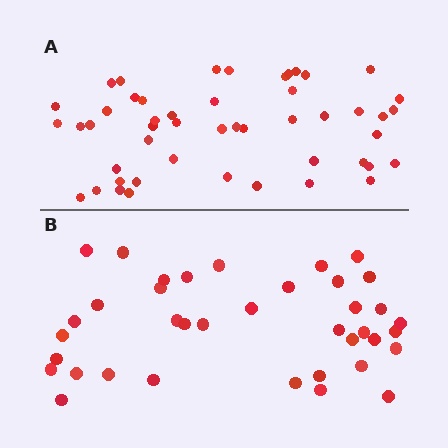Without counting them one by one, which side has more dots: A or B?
Region A (the top region) has more dots.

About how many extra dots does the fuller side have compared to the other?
Region A has roughly 12 or so more dots than region B.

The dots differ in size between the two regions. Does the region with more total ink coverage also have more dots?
No. Region B has more total ink coverage because its dots are larger, but region A actually contains more individual dots. Total area can be misleading — the number of items is what matters here.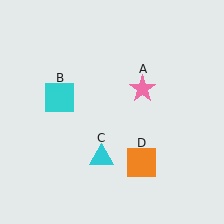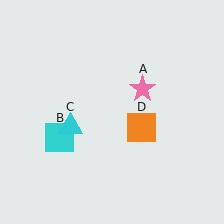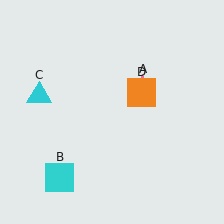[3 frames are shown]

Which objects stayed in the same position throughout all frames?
Pink star (object A) remained stationary.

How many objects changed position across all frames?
3 objects changed position: cyan square (object B), cyan triangle (object C), orange square (object D).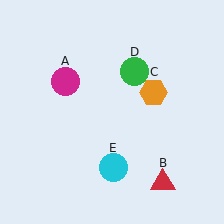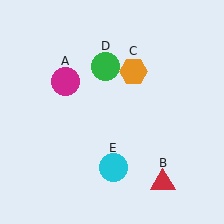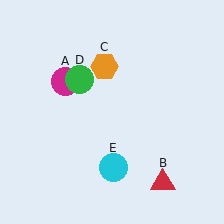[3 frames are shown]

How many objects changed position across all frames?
2 objects changed position: orange hexagon (object C), green circle (object D).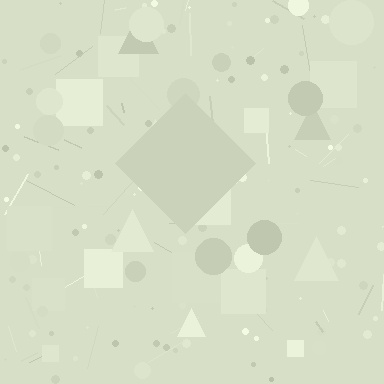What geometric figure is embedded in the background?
A diamond is embedded in the background.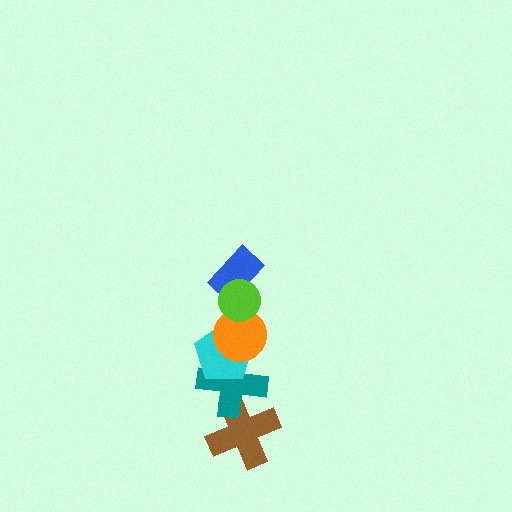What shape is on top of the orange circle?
The blue rectangle is on top of the orange circle.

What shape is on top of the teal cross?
The cyan pentagon is on top of the teal cross.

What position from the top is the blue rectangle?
The blue rectangle is 2nd from the top.